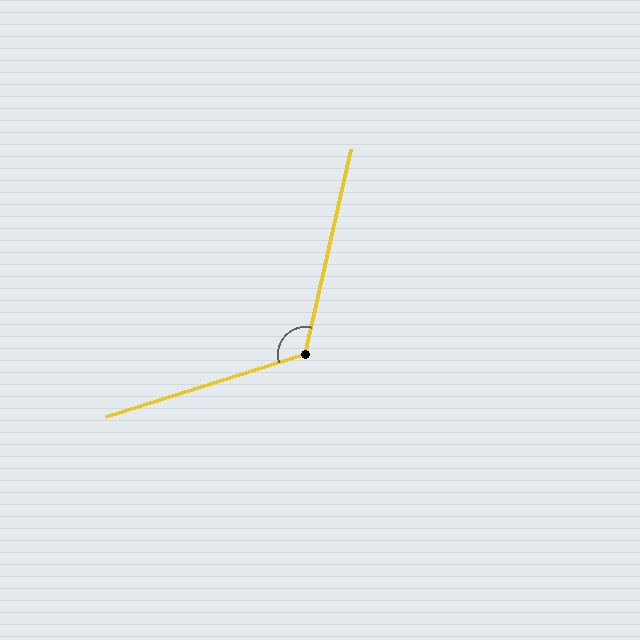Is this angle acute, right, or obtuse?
It is obtuse.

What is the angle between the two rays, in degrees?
Approximately 120 degrees.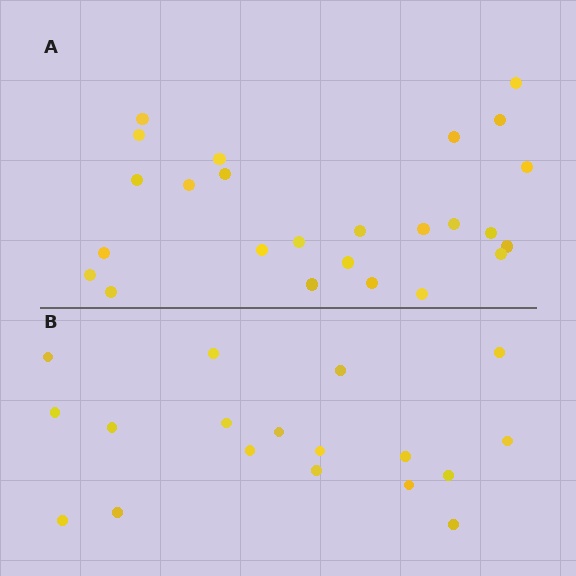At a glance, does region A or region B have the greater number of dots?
Region A (the top region) has more dots.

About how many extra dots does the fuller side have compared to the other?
Region A has roughly 8 or so more dots than region B.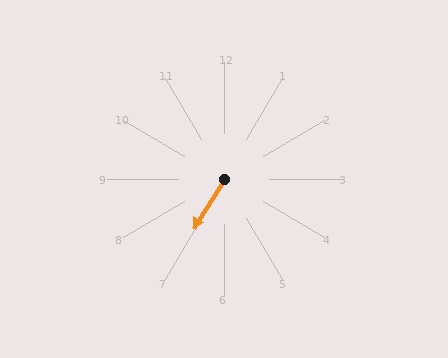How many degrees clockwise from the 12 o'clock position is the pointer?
Approximately 212 degrees.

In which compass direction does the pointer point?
Southwest.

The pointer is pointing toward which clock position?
Roughly 7 o'clock.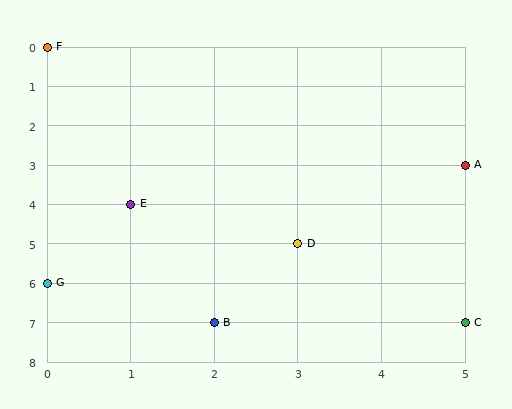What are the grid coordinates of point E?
Point E is at grid coordinates (1, 4).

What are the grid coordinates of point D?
Point D is at grid coordinates (3, 5).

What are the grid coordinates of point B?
Point B is at grid coordinates (2, 7).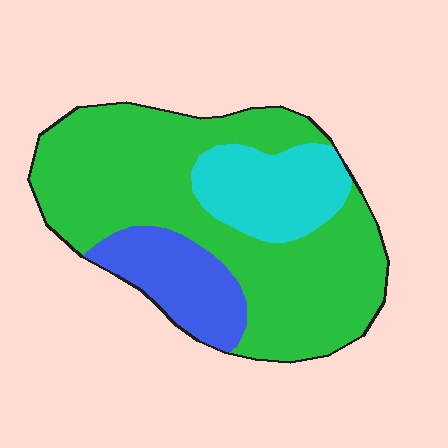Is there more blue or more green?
Green.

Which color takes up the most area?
Green, at roughly 65%.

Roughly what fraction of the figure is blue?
Blue covers roughly 15% of the figure.